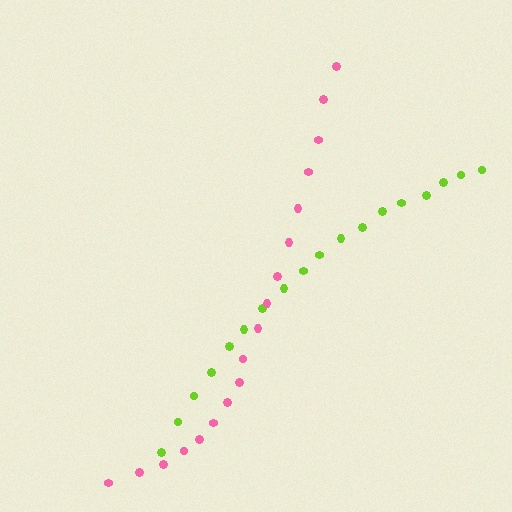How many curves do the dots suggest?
There are 2 distinct paths.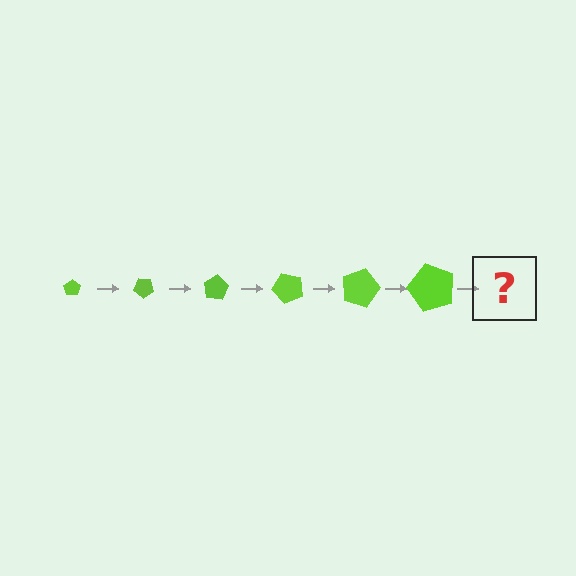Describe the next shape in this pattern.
It should be a pentagon, larger than the previous one and rotated 240 degrees from the start.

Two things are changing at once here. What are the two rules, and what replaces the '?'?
The two rules are that the pentagon grows larger each step and it rotates 40 degrees each step. The '?' should be a pentagon, larger than the previous one and rotated 240 degrees from the start.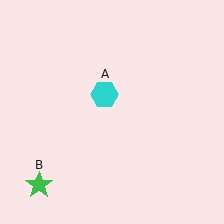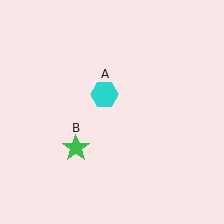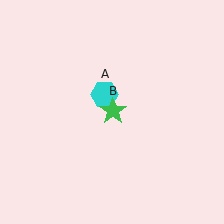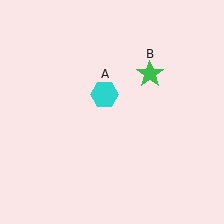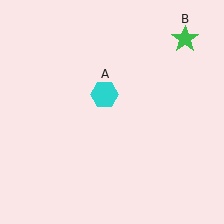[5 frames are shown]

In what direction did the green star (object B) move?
The green star (object B) moved up and to the right.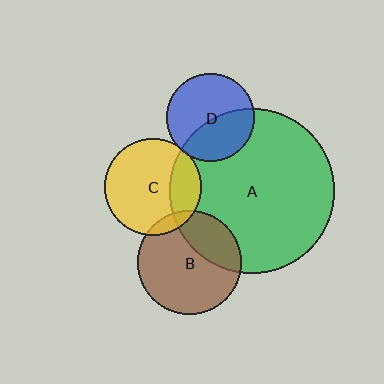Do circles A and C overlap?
Yes.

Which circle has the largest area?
Circle A (green).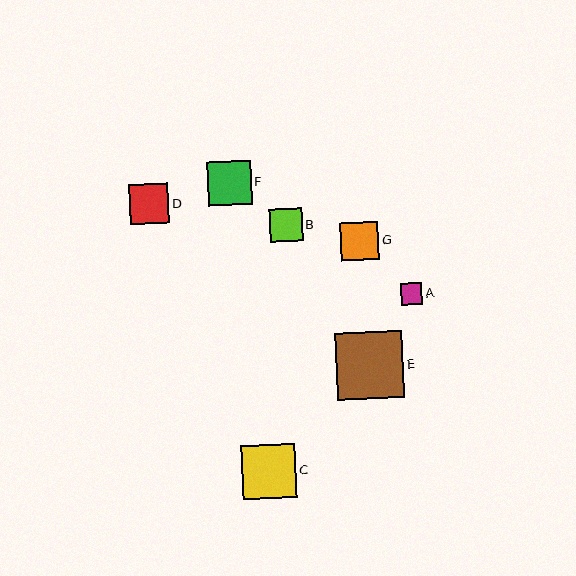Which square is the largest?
Square E is the largest with a size of approximately 67 pixels.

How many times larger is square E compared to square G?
Square E is approximately 1.8 times the size of square G.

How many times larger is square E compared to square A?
Square E is approximately 3.2 times the size of square A.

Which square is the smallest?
Square A is the smallest with a size of approximately 21 pixels.